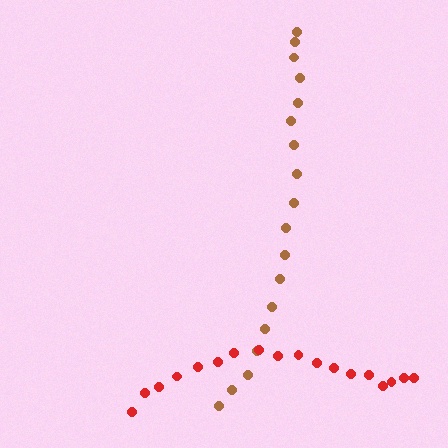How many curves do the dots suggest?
There are 2 distinct paths.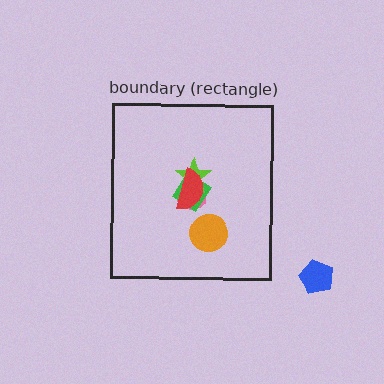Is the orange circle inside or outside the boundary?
Inside.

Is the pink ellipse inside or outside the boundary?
Inside.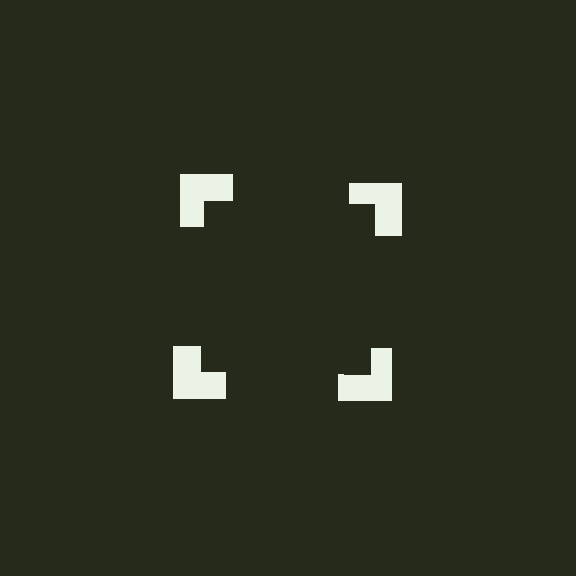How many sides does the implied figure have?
4 sides.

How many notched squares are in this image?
There are 4 — one at each vertex of the illusory square.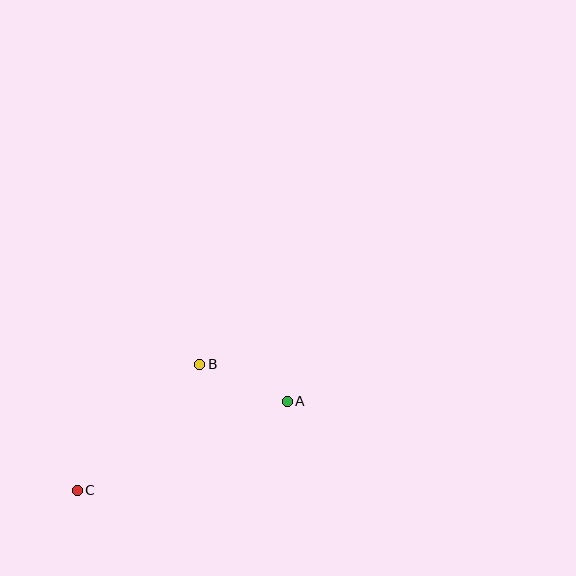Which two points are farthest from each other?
Points A and C are farthest from each other.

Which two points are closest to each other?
Points A and B are closest to each other.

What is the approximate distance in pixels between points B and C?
The distance between B and C is approximately 176 pixels.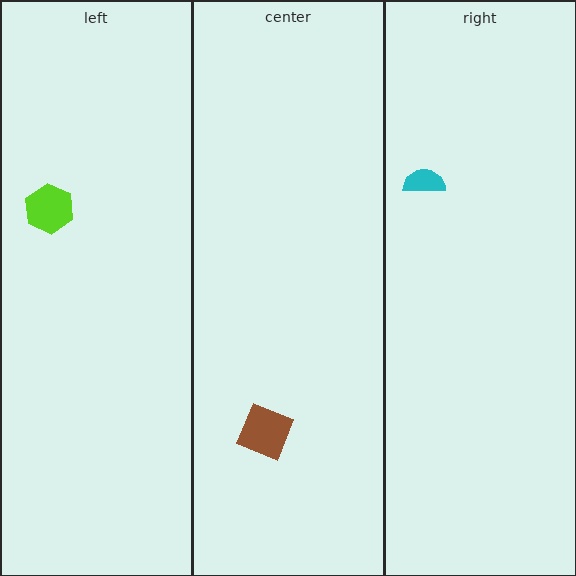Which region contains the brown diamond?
The center region.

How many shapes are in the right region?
1.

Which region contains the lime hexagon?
The left region.